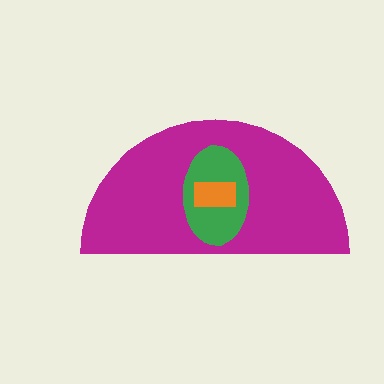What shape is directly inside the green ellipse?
The orange rectangle.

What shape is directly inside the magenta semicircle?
The green ellipse.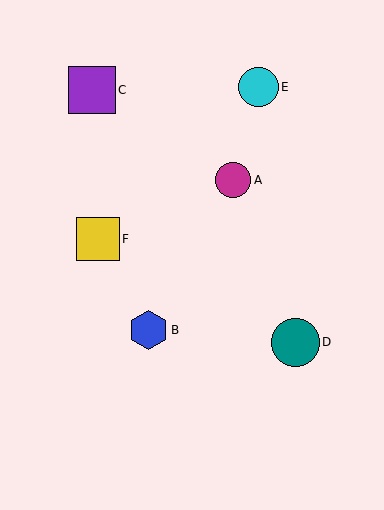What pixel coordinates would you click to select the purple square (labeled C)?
Click at (92, 90) to select the purple square C.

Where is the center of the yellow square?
The center of the yellow square is at (98, 239).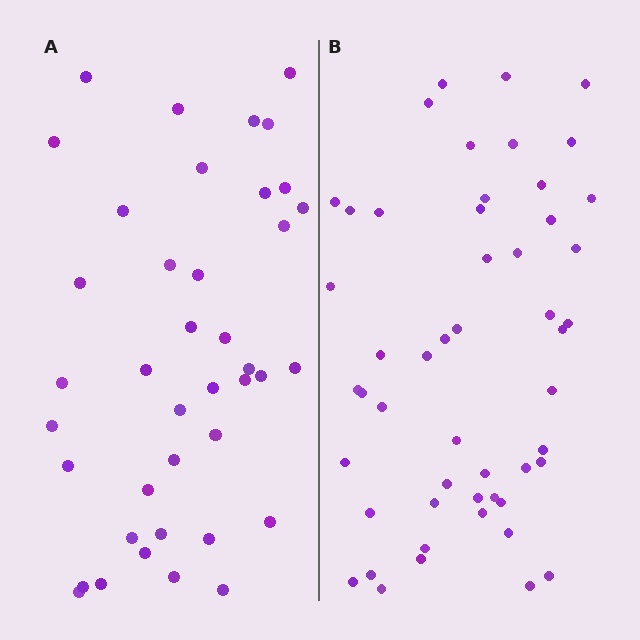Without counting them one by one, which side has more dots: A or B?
Region B (the right region) has more dots.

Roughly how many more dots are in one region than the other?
Region B has roughly 12 or so more dots than region A.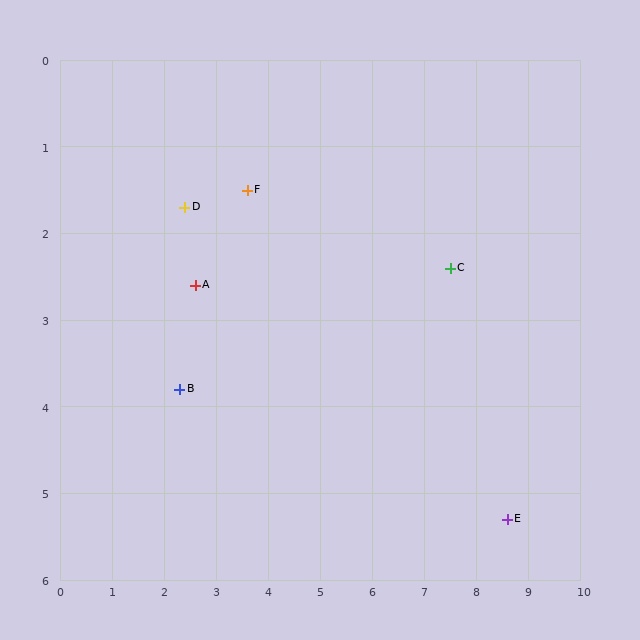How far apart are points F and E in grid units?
Points F and E are about 6.3 grid units apart.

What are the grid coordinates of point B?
Point B is at approximately (2.3, 3.8).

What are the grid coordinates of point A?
Point A is at approximately (2.6, 2.6).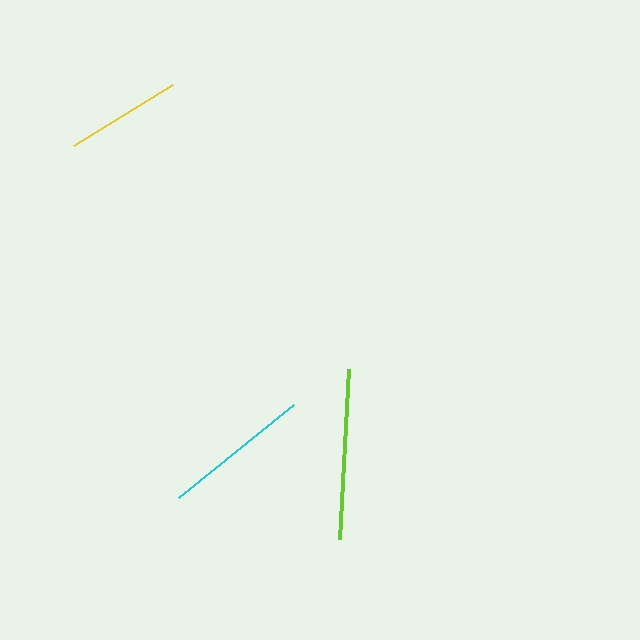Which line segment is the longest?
The lime line is the longest at approximately 169 pixels.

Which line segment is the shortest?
The yellow line is the shortest at approximately 116 pixels.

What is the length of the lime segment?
The lime segment is approximately 169 pixels long.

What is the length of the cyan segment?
The cyan segment is approximately 148 pixels long.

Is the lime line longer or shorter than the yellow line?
The lime line is longer than the yellow line.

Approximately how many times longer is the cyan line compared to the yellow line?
The cyan line is approximately 1.3 times the length of the yellow line.